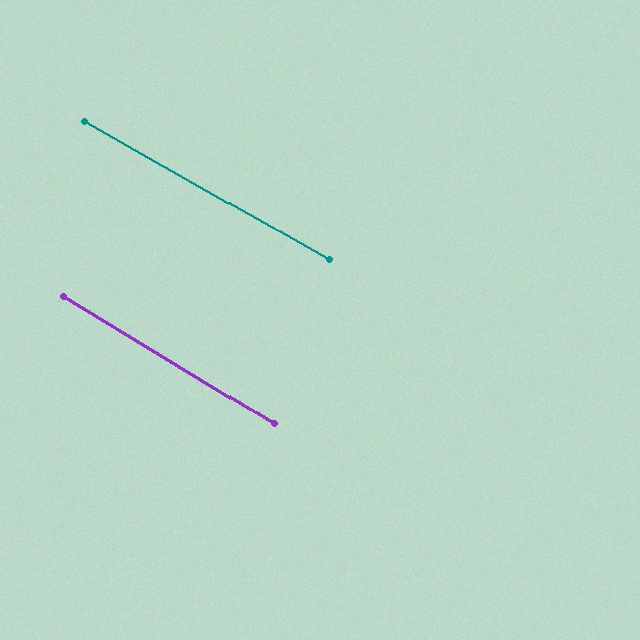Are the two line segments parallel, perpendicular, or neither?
Parallel — their directions differ by only 1.7°.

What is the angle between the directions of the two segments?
Approximately 2 degrees.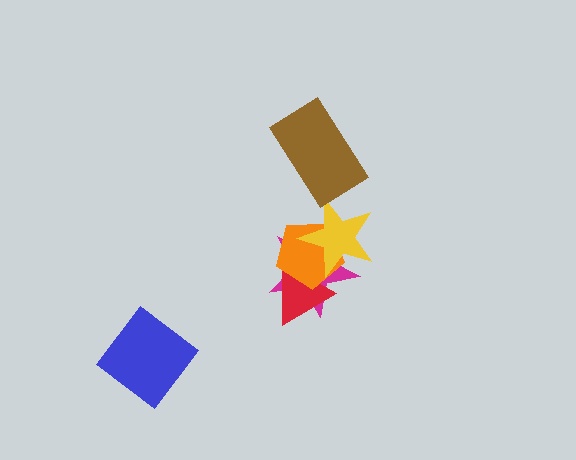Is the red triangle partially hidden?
Yes, it is partially covered by another shape.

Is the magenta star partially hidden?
Yes, it is partially covered by another shape.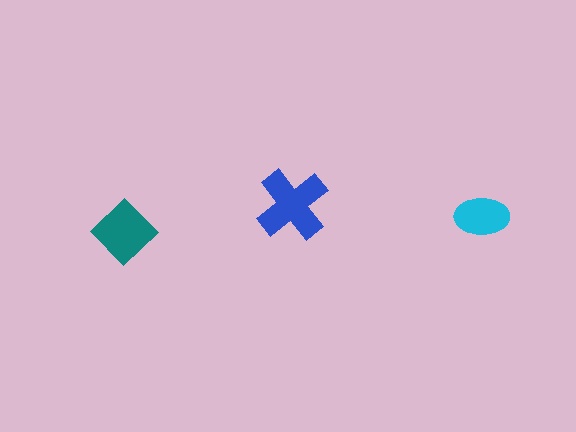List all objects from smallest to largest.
The cyan ellipse, the teal diamond, the blue cross.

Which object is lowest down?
The teal diamond is bottommost.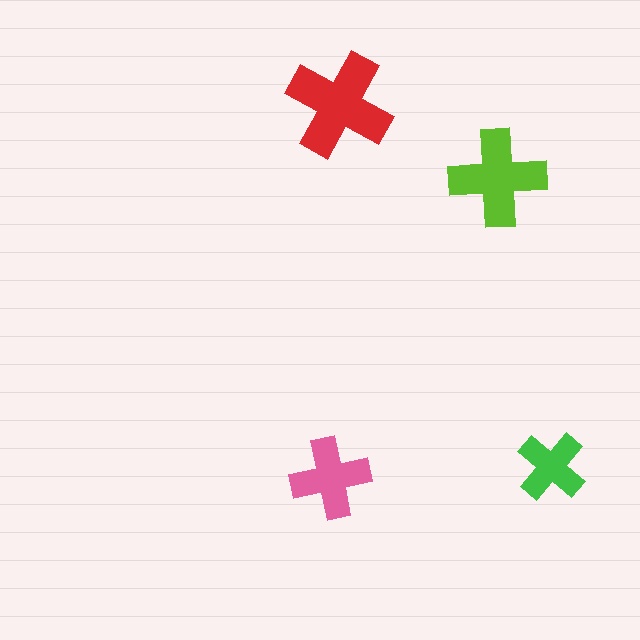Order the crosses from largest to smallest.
the red one, the lime one, the pink one, the green one.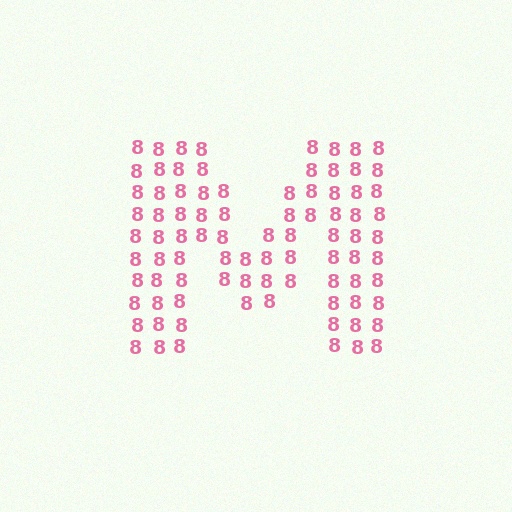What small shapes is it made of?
It is made of small digit 8's.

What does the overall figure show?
The overall figure shows the letter M.